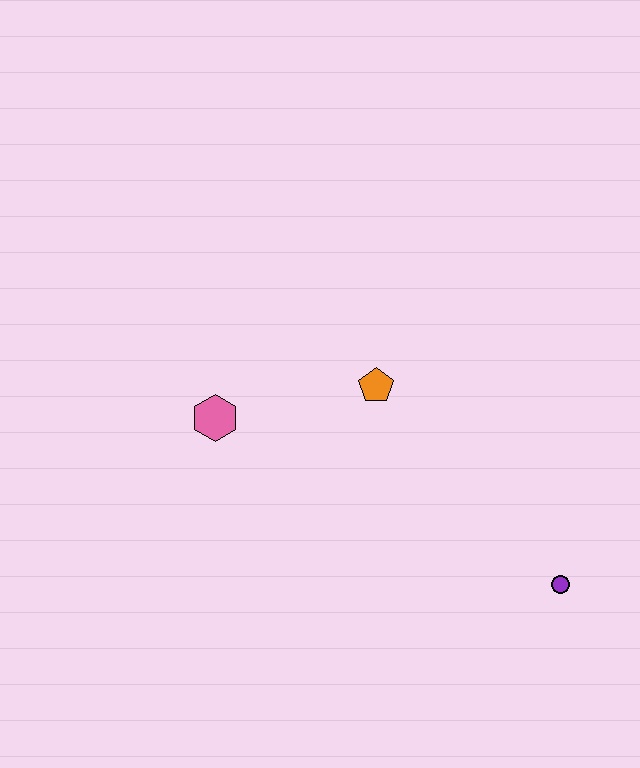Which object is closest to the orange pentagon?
The pink hexagon is closest to the orange pentagon.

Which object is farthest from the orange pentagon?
The purple circle is farthest from the orange pentagon.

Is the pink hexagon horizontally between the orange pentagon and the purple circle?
No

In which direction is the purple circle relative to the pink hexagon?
The purple circle is to the right of the pink hexagon.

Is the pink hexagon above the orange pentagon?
No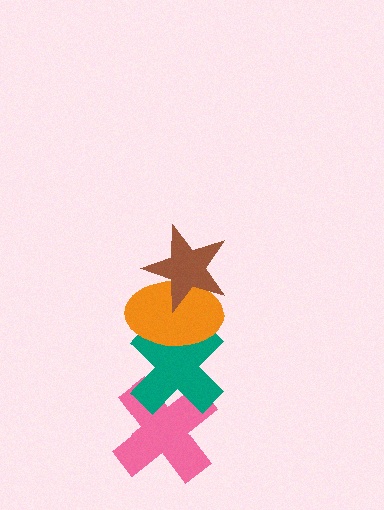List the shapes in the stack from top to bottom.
From top to bottom: the brown star, the orange ellipse, the teal cross, the pink cross.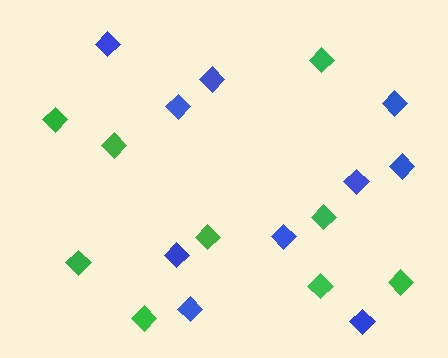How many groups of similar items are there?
There are 2 groups: one group of green diamonds (9) and one group of blue diamonds (10).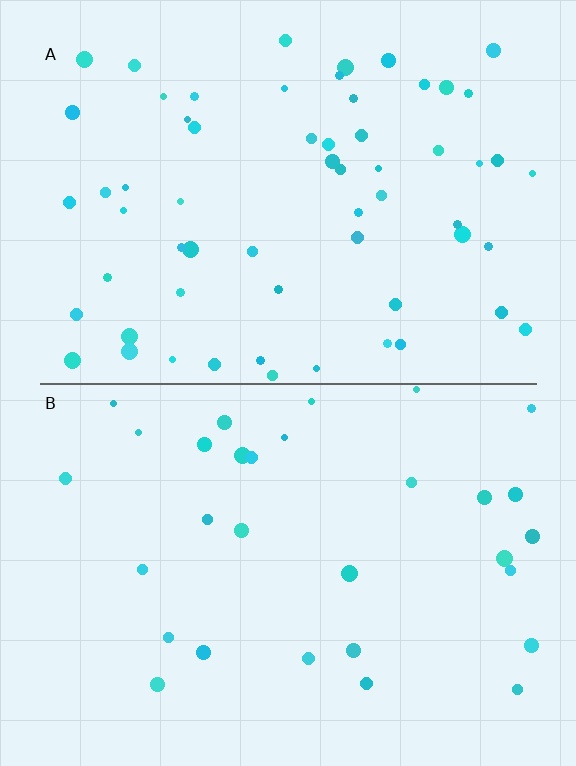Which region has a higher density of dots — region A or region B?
A (the top).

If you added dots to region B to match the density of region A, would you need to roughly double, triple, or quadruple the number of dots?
Approximately double.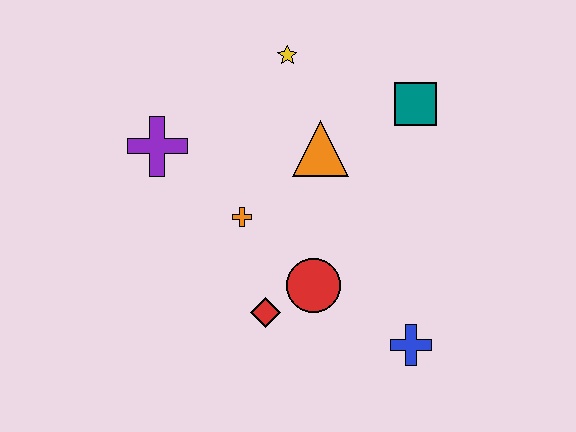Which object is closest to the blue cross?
The red circle is closest to the blue cross.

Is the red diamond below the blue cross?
No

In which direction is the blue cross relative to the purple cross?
The blue cross is to the right of the purple cross.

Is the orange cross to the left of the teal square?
Yes